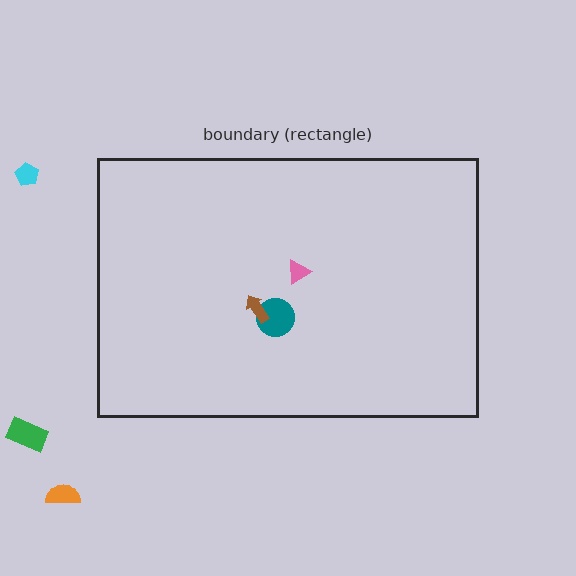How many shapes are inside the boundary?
3 inside, 3 outside.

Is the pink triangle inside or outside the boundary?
Inside.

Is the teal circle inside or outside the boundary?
Inside.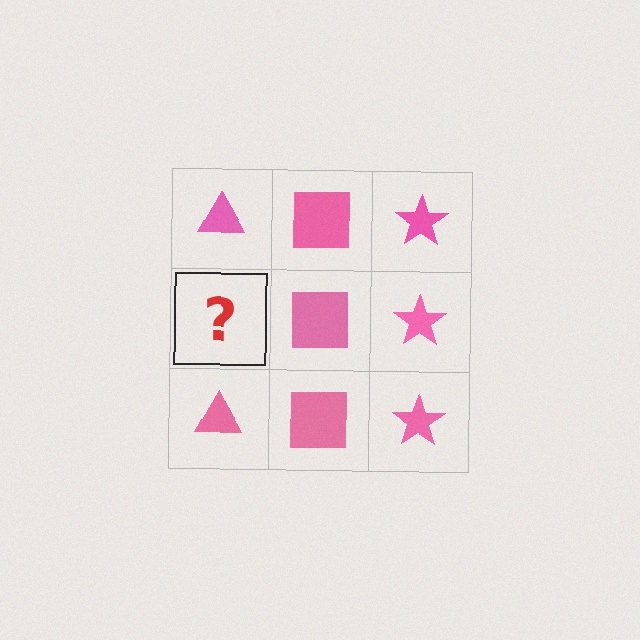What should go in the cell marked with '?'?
The missing cell should contain a pink triangle.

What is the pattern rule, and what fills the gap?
The rule is that each column has a consistent shape. The gap should be filled with a pink triangle.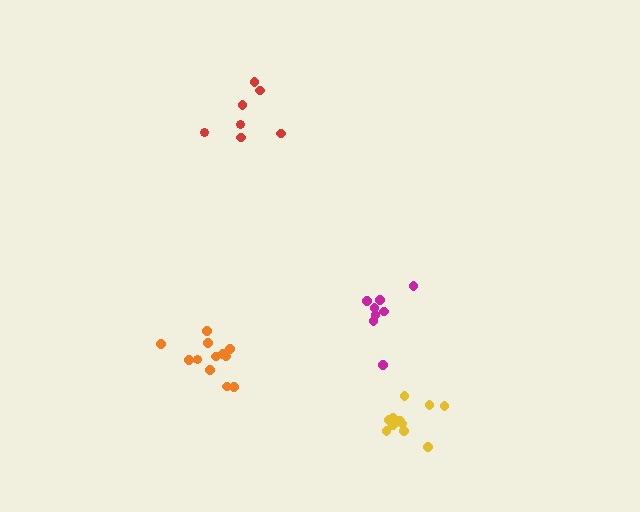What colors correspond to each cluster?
The clusters are colored: orange, red, yellow, magenta.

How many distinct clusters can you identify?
There are 4 distinct clusters.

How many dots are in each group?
Group 1: 12 dots, Group 2: 7 dots, Group 3: 11 dots, Group 4: 8 dots (38 total).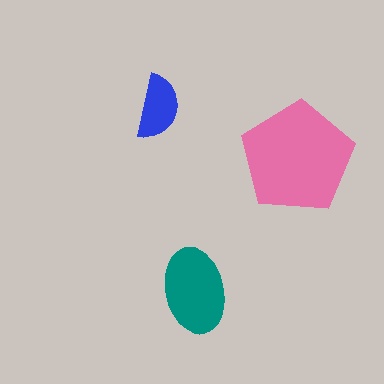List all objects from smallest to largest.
The blue semicircle, the teal ellipse, the pink pentagon.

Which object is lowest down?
The teal ellipse is bottommost.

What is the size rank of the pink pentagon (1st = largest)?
1st.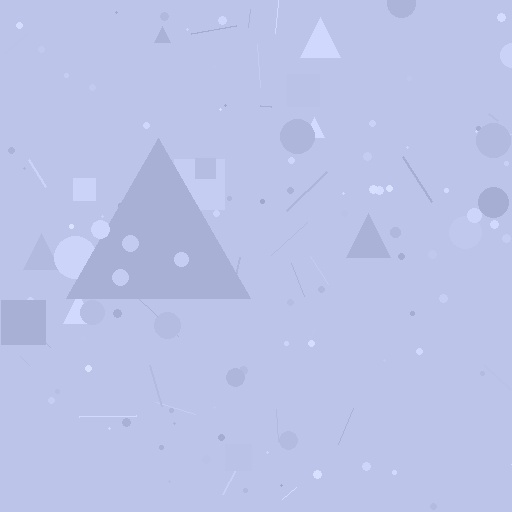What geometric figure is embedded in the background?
A triangle is embedded in the background.